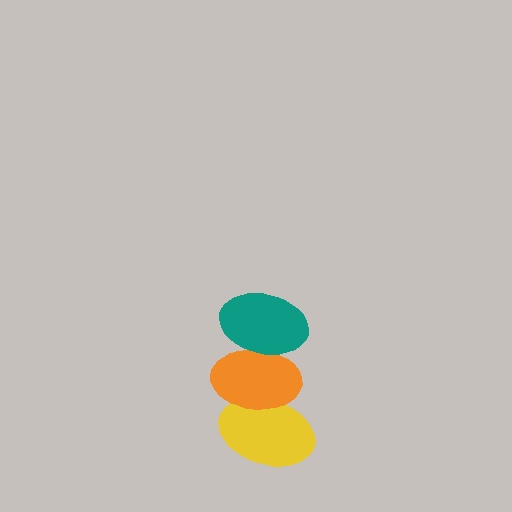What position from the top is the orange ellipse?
The orange ellipse is 2nd from the top.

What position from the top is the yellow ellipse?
The yellow ellipse is 3rd from the top.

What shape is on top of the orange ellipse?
The teal ellipse is on top of the orange ellipse.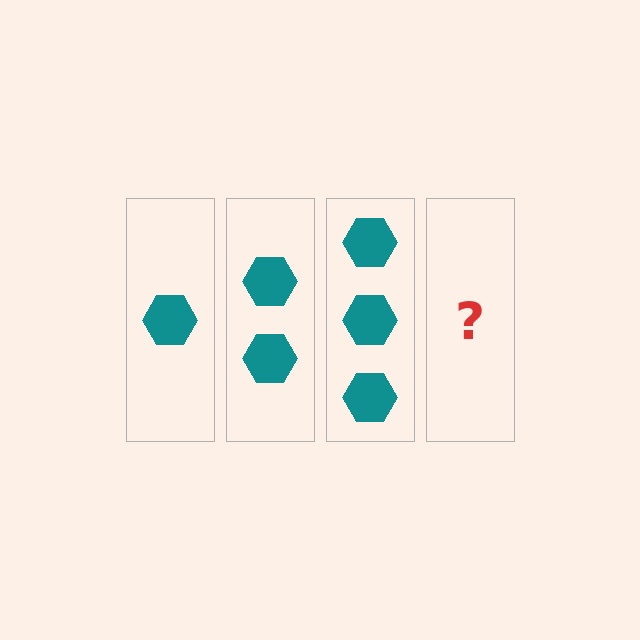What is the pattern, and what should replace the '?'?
The pattern is that each step adds one more hexagon. The '?' should be 4 hexagons.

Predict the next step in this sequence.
The next step is 4 hexagons.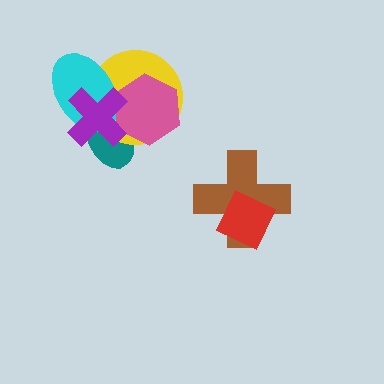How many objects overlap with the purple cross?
4 objects overlap with the purple cross.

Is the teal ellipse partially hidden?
Yes, it is partially covered by another shape.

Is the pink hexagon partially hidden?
Yes, it is partially covered by another shape.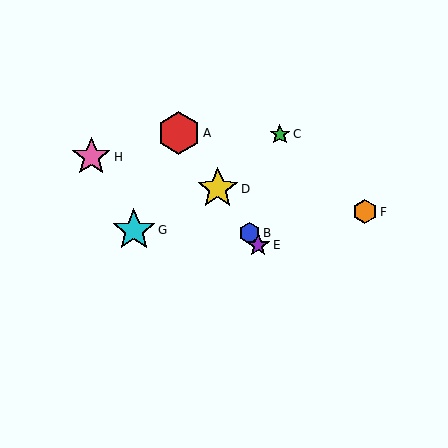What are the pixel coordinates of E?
Object E is at (258, 245).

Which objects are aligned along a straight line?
Objects A, B, D, E are aligned along a straight line.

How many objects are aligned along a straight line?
4 objects (A, B, D, E) are aligned along a straight line.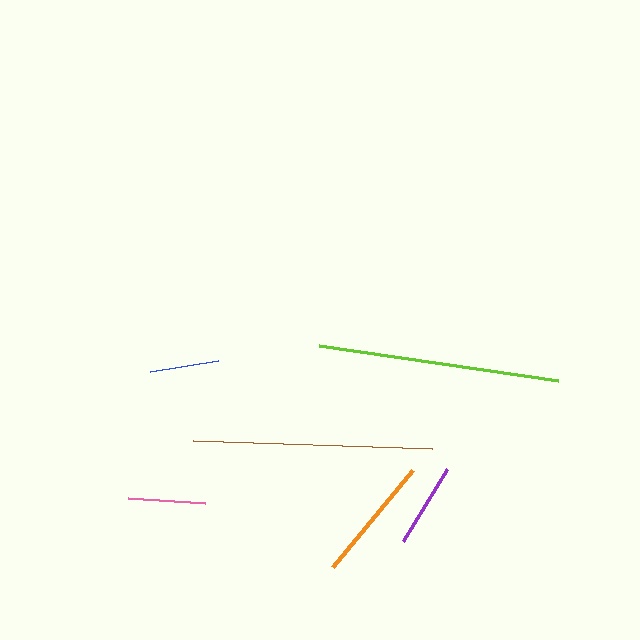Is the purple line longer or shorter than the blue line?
The purple line is longer than the blue line.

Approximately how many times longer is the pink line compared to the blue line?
The pink line is approximately 1.1 times the length of the blue line.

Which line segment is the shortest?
The blue line is the shortest at approximately 69 pixels.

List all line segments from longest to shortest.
From longest to shortest: lime, brown, orange, purple, pink, blue.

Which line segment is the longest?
The lime line is the longest at approximately 241 pixels.